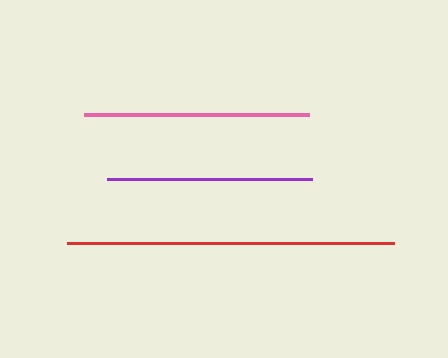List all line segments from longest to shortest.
From longest to shortest: red, pink, purple.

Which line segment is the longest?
The red line is the longest at approximately 326 pixels.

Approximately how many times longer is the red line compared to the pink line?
The red line is approximately 1.5 times the length of the pink line.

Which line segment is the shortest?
The purple line is the shortest at approximately 205 pixels.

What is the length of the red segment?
The red segment is approximately 326 pixels long.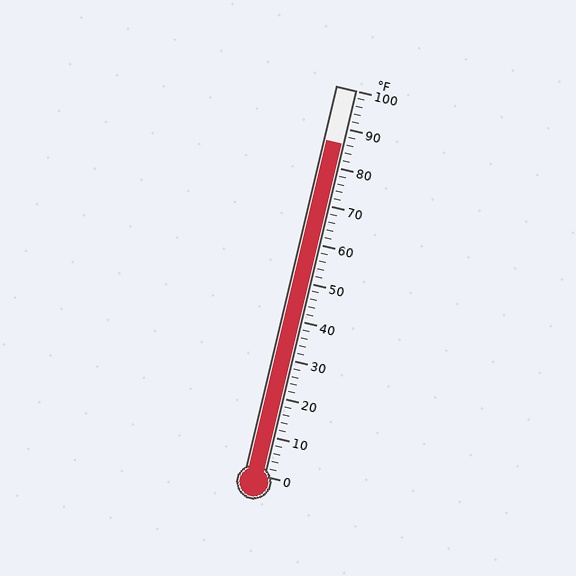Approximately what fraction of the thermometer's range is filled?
The thermometer is filled to approximately 85% of its range.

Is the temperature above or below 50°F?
The temperature is above 50°F.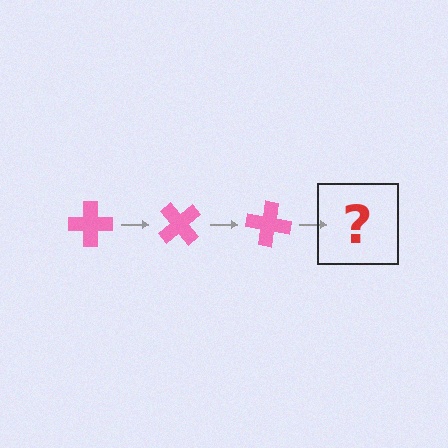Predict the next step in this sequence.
The next step is a pink cross rotated 150 degrees.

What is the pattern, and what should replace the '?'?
The pattern is that the cross rotates 50 degrees each step. The '?' should be a pink cross rotated 150 degrees.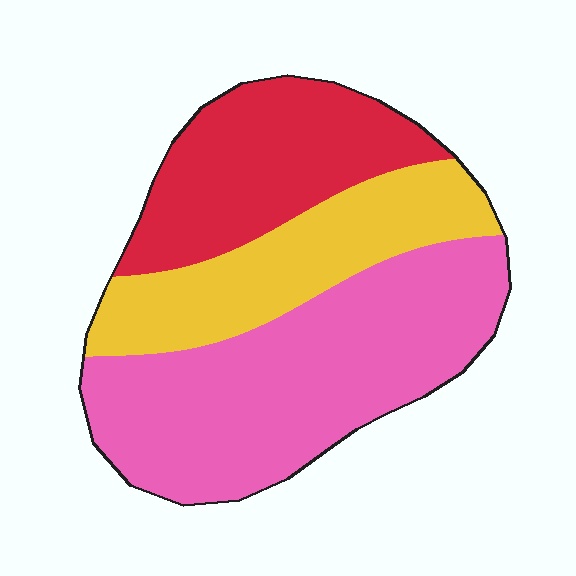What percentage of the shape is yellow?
Yellow takes up between a sixth and a third of the shape.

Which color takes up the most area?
Pink, at roughly 45%.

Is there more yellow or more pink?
Pink.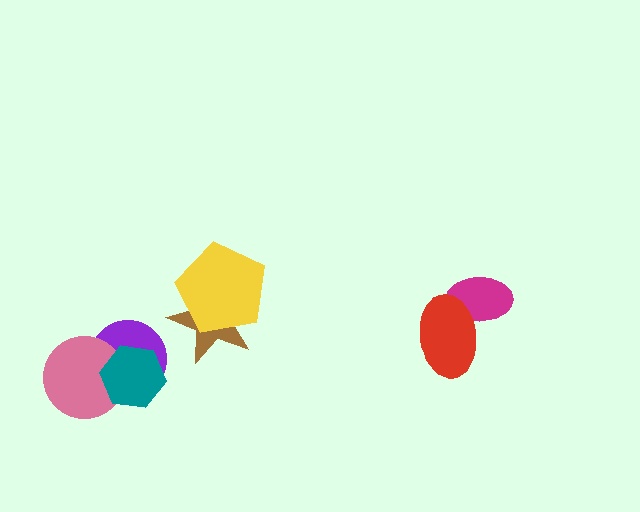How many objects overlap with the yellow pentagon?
1 object overlaps with the yellow pentagon.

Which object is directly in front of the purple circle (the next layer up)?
The pink circle is directly in front of the purple circle.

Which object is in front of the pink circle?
The teal hexagon is in front of the pink circle.